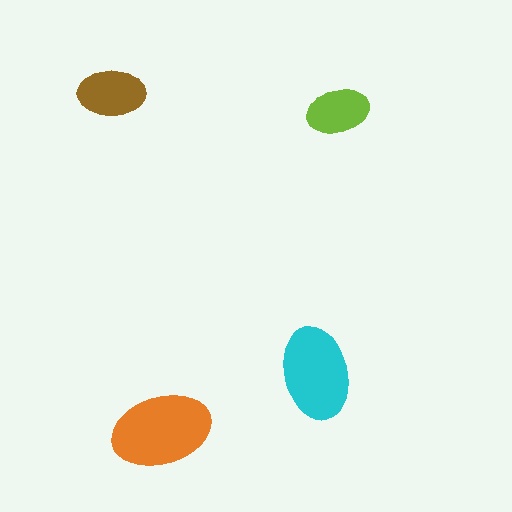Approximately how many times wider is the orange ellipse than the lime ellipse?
About 1.5 times wider.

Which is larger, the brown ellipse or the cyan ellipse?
The cyan one.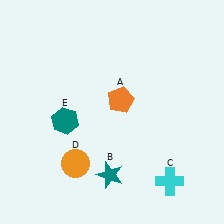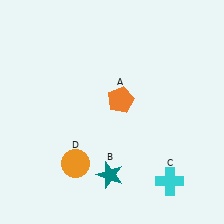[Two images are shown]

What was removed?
The teal hexagon (E) was removed in Image 2.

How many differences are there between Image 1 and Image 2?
There is 1 difference between the two images.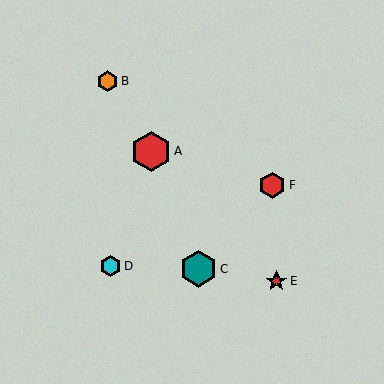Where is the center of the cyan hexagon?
The center of the cyan hexagon is at (111, 266).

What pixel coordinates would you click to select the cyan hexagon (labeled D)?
Click at (111, 266) to select the cyan hexagon D.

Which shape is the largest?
The red hexagon (labeled A) is the largest.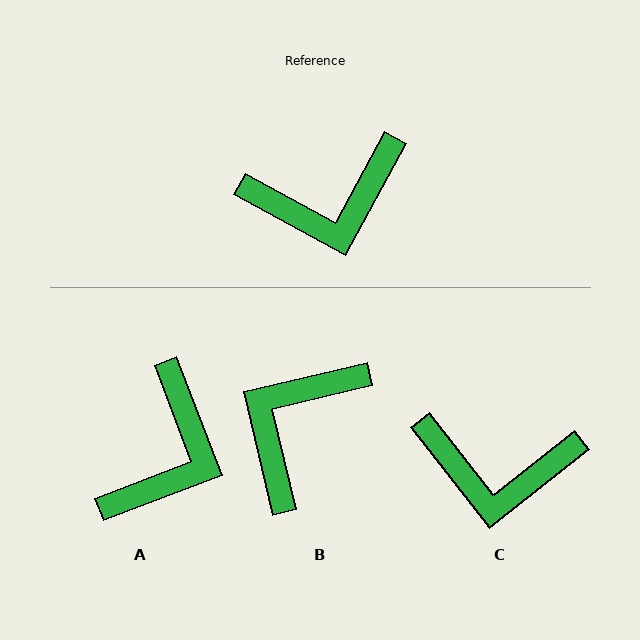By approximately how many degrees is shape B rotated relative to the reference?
Approximately 138 degrees clockwise.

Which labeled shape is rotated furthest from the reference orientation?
B, about 138 degrees away.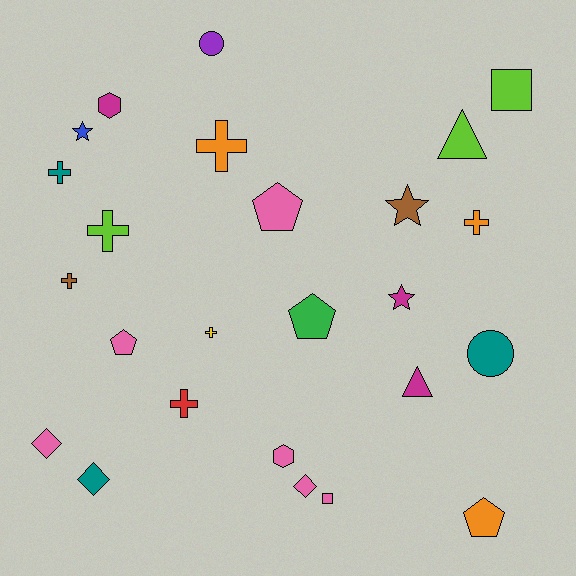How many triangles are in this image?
There are 2 triangles.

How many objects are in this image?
There are 25 objects.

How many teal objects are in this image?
There are 3 teal objects.